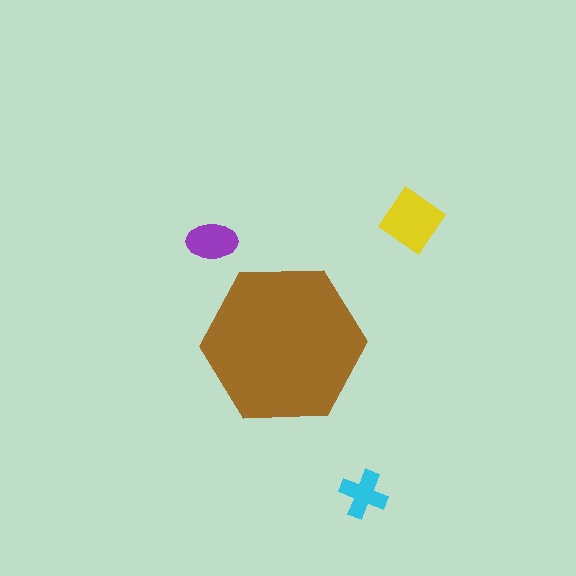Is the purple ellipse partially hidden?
No, the purple ellipse is fully visible.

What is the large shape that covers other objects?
A brown hexagon.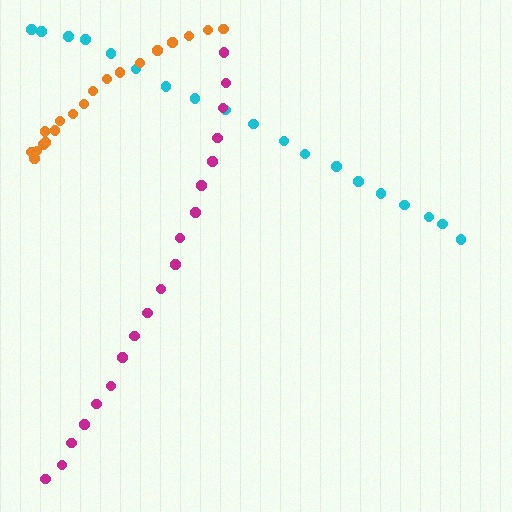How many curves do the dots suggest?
There are 3 distinct paths.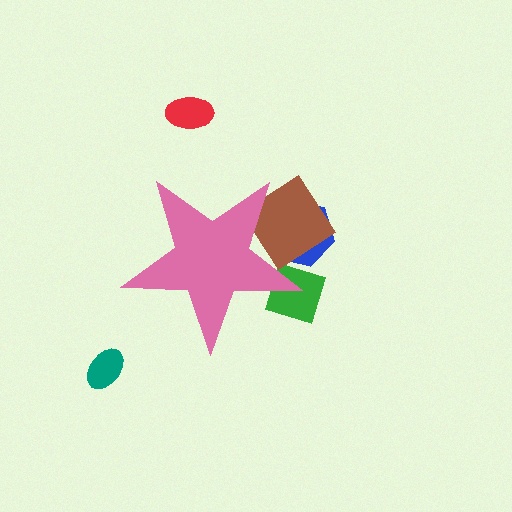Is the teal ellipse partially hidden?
No, the teal ellipse is fully visible.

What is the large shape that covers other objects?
A pink star.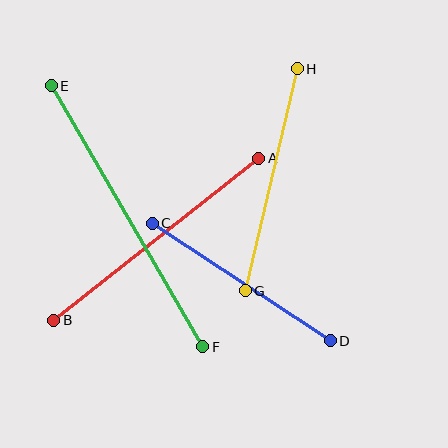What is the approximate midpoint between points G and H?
The midpoint is at approximately (271, 180) pixels.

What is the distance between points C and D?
The distance is approximately 213 pixels.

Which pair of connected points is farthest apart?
Points E and F are farthest apart.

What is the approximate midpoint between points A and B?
The midpoint is at approximately (156, 239) pixels.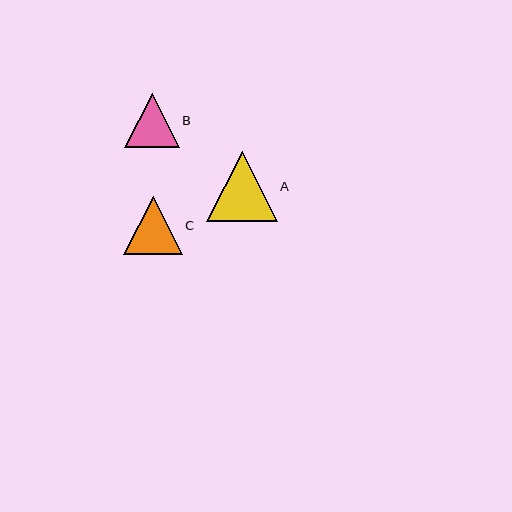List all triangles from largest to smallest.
From largest to smallest: A, C, B.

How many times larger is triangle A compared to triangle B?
Triangle A is approximately 1.3 times the size of triangle B.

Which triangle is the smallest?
Triangle B is the smallest with a size of approximately 55 pixels.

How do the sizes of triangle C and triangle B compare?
Triangle C and triangle B are approximately the same size.